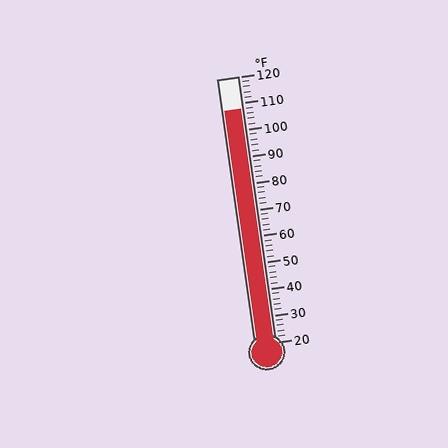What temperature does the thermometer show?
The thermometer shows approximately 108°F.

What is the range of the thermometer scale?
The thermometer scale ranges from 20°F to 120°F.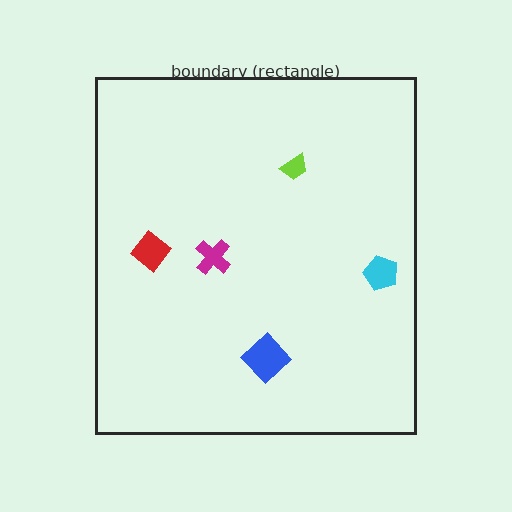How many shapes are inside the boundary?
5 inside, 0 outside.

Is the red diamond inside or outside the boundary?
Inside.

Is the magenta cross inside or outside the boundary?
Inside.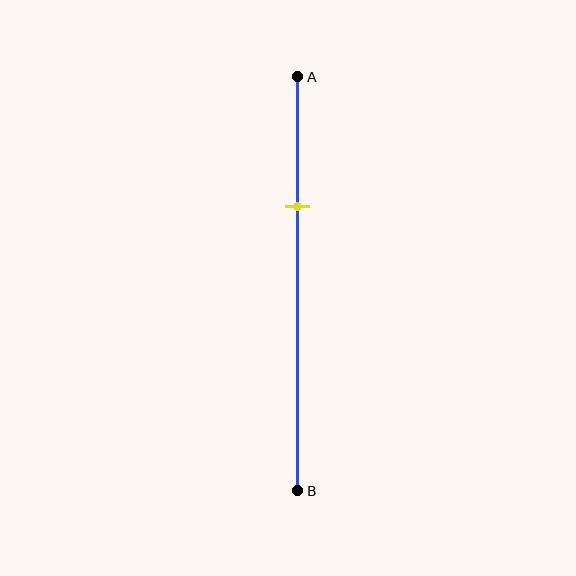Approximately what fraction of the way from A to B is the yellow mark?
The yellow mark is approximately 30% of the way from A to B.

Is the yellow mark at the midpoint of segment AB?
No, the mark is at about 30% from A, not at the 50% midpoint.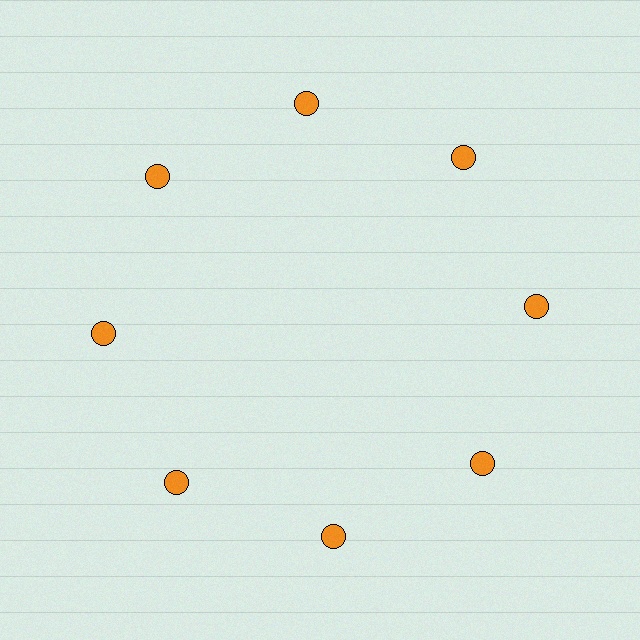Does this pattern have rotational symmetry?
Yes, this pattern has 8-fold rotational symmetry. It looks the same after rotating 45 degrees around the center.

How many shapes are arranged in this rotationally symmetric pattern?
There are 8 shapes, arranged in 8 groups of 1.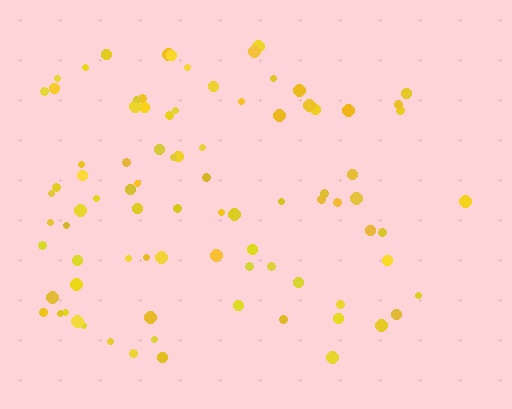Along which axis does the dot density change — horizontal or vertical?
Horizontal.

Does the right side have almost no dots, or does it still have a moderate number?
Still a moderate number, just noticeably fewer than the left.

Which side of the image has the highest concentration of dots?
The left.